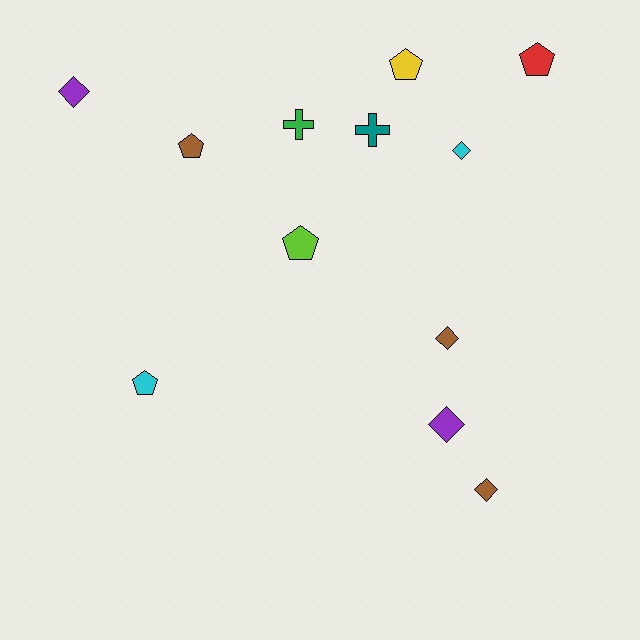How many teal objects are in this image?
There is 1 teal object.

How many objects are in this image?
There are 12 objects.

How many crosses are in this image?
There are 2 crosses.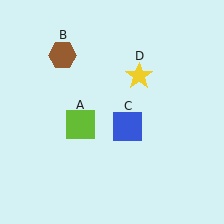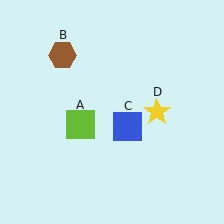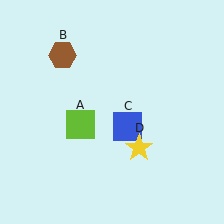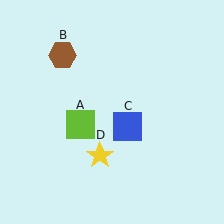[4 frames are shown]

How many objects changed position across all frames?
1 object changed position: yellow star (object D).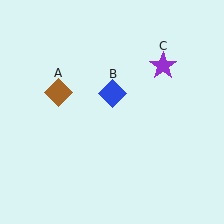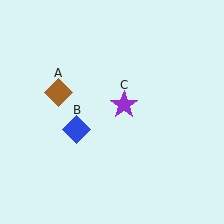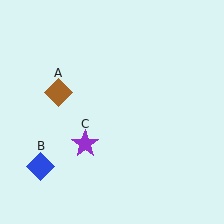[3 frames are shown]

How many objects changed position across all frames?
2 objects changed position: blue diamond (object B), purple star (object C).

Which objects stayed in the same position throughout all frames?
Brown diamond (object A) remained stationary.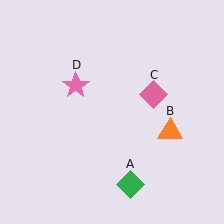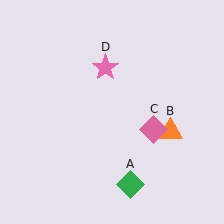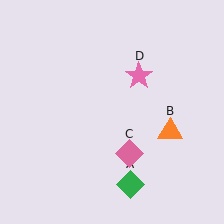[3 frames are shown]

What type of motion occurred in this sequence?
The pink diamond (object C), pink star (object D) rotated clockwise around the center of the scene.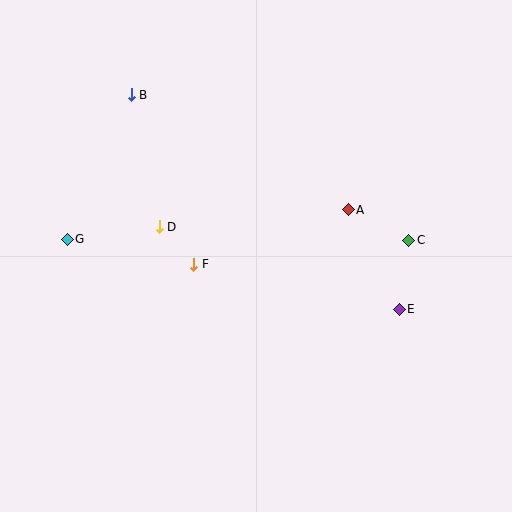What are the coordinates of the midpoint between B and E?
The midpoint between B and E is at (265, 202).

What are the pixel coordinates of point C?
Point C is at (409, 240).